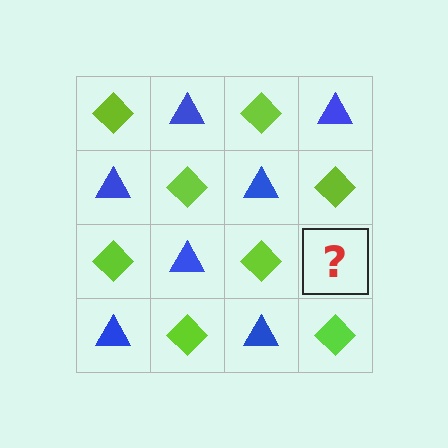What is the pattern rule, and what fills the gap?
The rule is that it alternates lime diamond and blue triangle in a checkerboard pattern. The gap should be filled with a blue triangle.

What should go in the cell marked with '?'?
The missing cell should contain a blue triangle.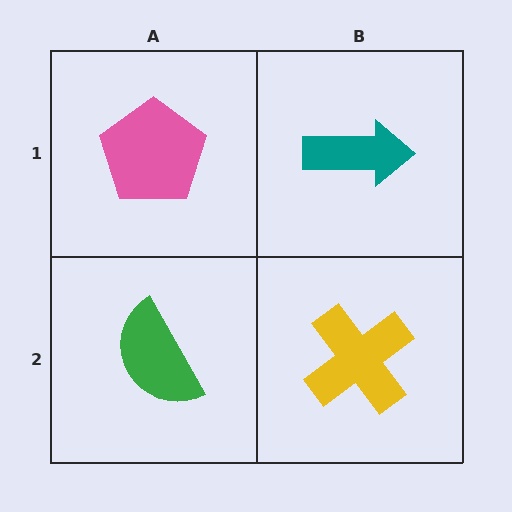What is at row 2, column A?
A green semicircle.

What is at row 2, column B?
A yellow cross.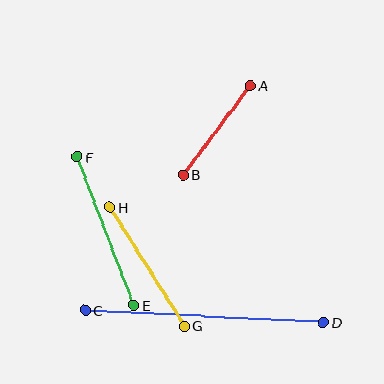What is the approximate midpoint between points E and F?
The midpoint is at approximately (106, 231) pixels.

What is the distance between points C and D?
The distance is approximately 239 pixels.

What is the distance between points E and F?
The distance is approximately 159 pixels.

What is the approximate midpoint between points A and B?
The midpoint is at approximately (217, 130) pixels.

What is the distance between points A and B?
The distance is approximately 112 pixels.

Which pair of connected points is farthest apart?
Points C and D are farthest apart.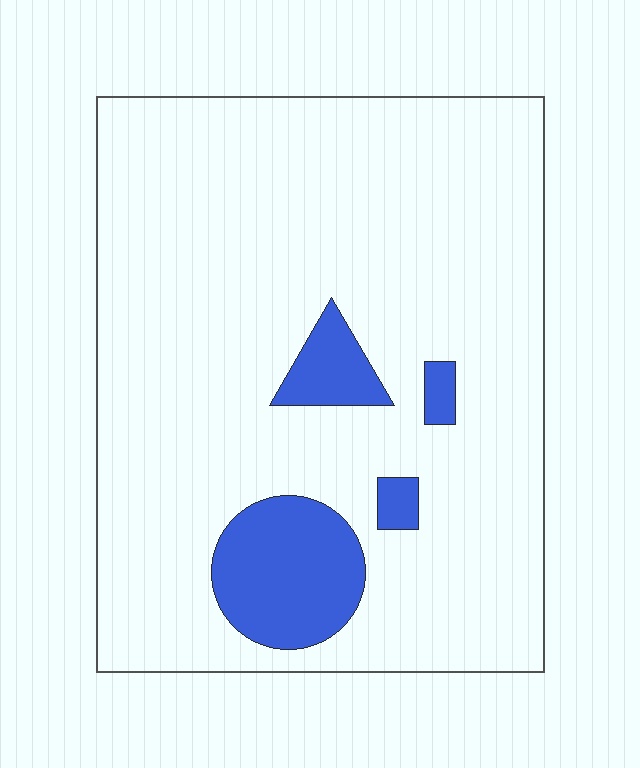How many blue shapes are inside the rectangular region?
4.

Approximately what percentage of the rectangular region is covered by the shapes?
Approximately 10%.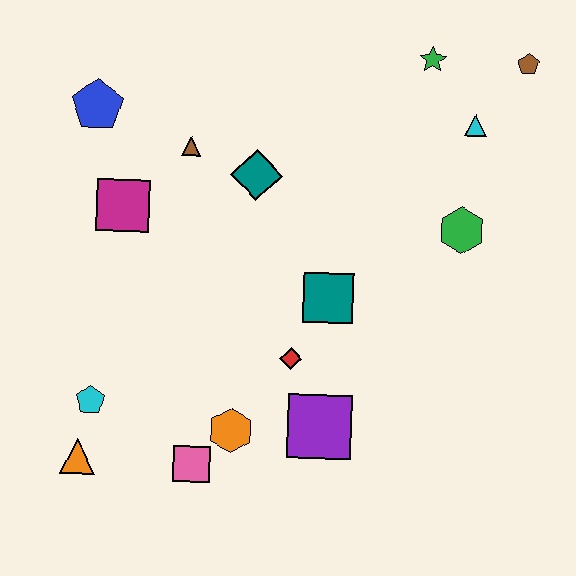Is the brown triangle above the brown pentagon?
No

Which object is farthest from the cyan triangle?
The orange triangle is farthest from the cyan triangle.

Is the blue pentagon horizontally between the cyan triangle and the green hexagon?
No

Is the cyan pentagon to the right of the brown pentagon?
No